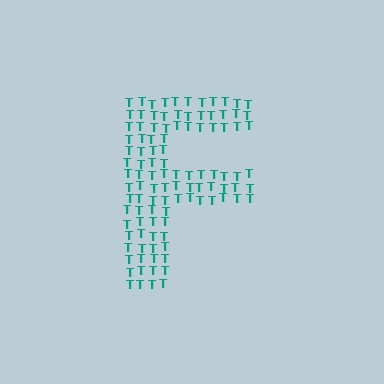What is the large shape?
The large shape is the letter F.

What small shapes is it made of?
It is made of small letter T's.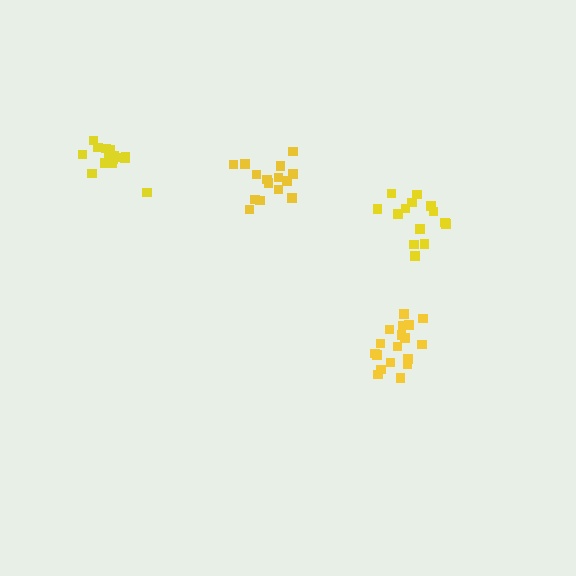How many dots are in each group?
Group 1: 15 dots, Group 2: 15 dots, Group 3: 14 dots, Group 4: 18 dots (62 total).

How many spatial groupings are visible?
There are 4 spatial groupings.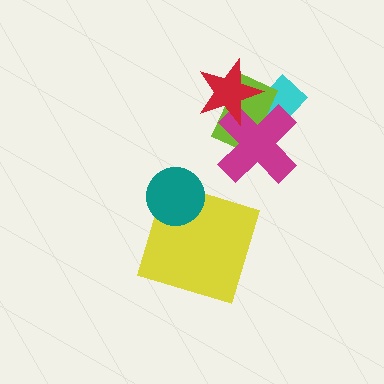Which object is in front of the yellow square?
The teal circle is in front of the yellow square.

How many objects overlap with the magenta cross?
3 objects overlap with the magenta cross.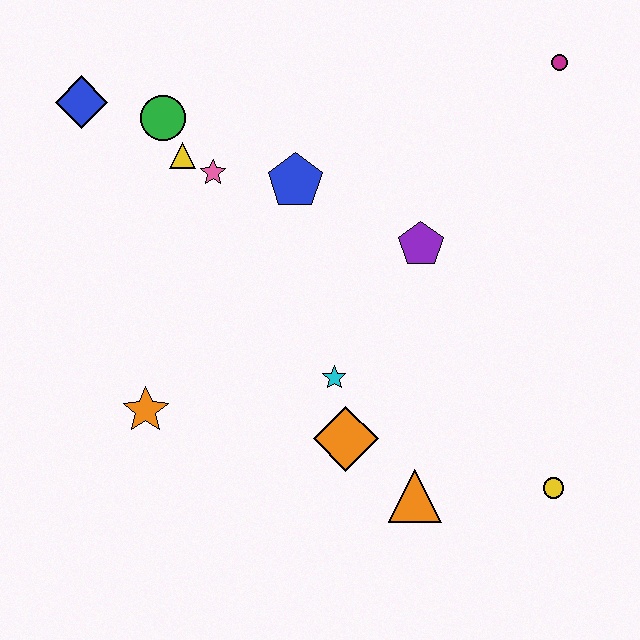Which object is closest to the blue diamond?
The green circle is closest to the blue diamond.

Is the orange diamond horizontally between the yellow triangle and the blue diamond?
No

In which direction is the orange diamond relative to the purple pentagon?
The orange diamond is below the purple pentagon.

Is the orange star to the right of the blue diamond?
Yes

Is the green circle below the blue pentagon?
No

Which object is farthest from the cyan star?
The magenta circle is farthest from the cyan star.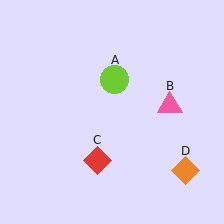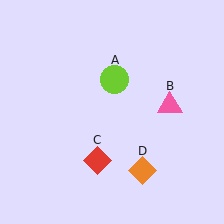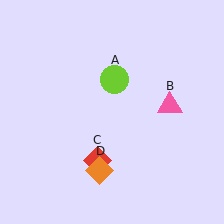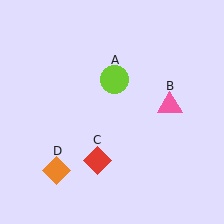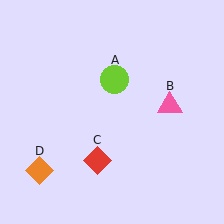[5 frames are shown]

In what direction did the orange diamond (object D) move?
The orange diamond (object D) moved left.